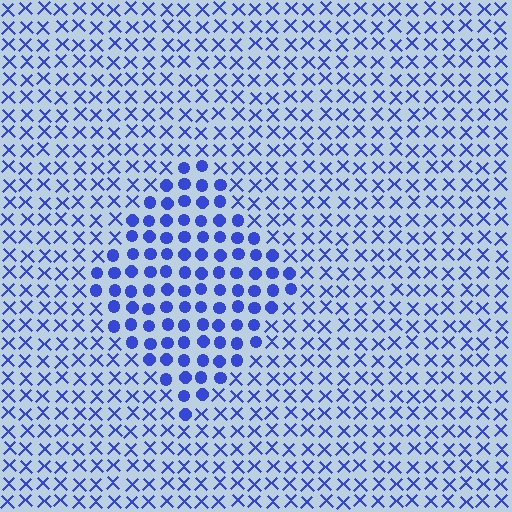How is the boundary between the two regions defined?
The boundary is defined by a change in element shape: circles inside vs. X marks outside. All elements share the same color and spacing.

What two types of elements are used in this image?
The image uses circles inside the diamond region and X marks outside it.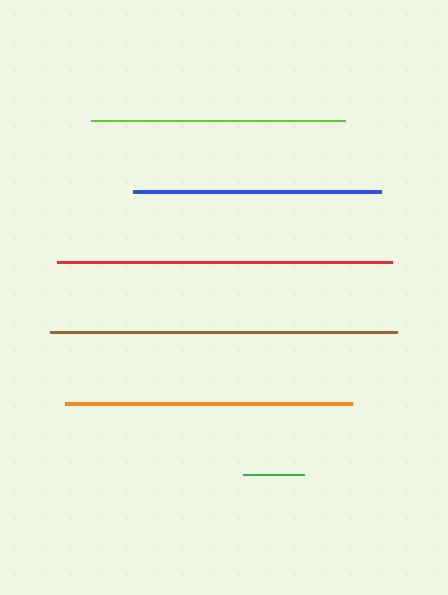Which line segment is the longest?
The brown line is the longest at approximately 348 pixels.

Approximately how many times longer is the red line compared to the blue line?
The red line is approximately 1.3 times the length of the blue line.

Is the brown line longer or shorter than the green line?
The brown line is longer than the green line.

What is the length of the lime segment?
The lime segment is approximately 254 pixels long.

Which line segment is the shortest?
The green line is the shortest at approximately 61 pixels.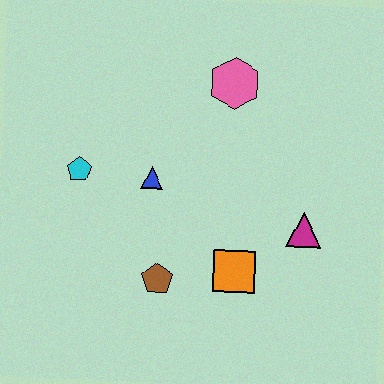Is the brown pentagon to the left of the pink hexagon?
Yes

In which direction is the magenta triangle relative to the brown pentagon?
The magenta triangle is to the right of the brown pentagon.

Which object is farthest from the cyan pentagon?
The magenta triangle is farthest from the cyan pentagon.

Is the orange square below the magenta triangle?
Yes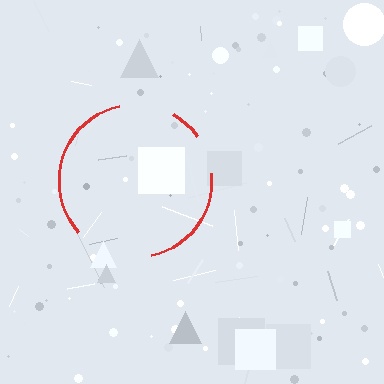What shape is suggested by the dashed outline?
The dashed outline suggests a circle.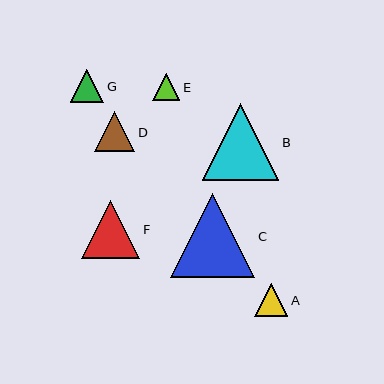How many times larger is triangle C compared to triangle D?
Triangle C is approximately 2.1 times the size of triangle D.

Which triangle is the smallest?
Triangle E is the smallest with a size of approximately 27 pixels.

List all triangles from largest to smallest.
From largest to smallest: C, B, F, D, G, A, E.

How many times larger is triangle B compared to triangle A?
Triangle B is approximately 2.3 times the size of triangle A.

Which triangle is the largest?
Triangle C is the largest with a size of approximately 84 pixels.